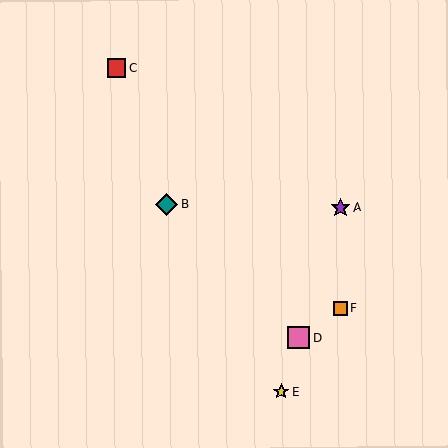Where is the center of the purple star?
The center of the purple star is at (340, 208).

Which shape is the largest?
The pink square (labeled D) is the largest.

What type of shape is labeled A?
Shape A is a purple star.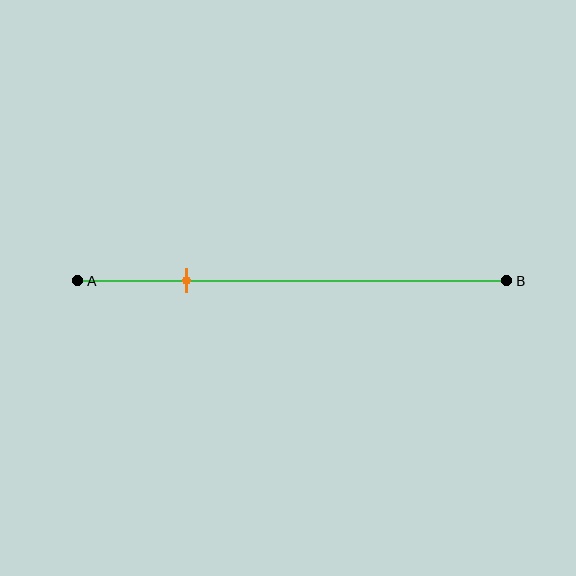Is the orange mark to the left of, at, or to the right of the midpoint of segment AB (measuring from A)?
The orange mark is to the left of the midpoint of segment AB.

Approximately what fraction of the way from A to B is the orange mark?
The orange mark is approximately 25% of the way from A to B.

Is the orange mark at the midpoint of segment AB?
No, the mark is at about 25% from A, not at the 50% midpoint.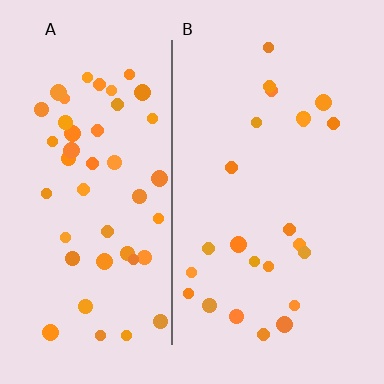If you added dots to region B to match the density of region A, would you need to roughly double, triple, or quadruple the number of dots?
Approximately double.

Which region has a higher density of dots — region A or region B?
A (the left).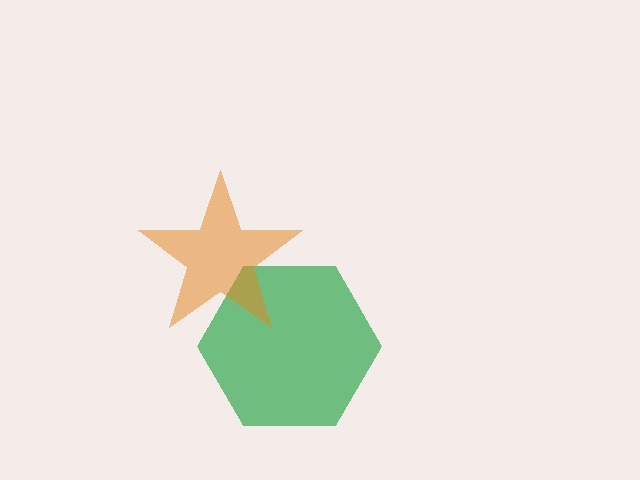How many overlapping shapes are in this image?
There are 2 overlapping shapes in the image.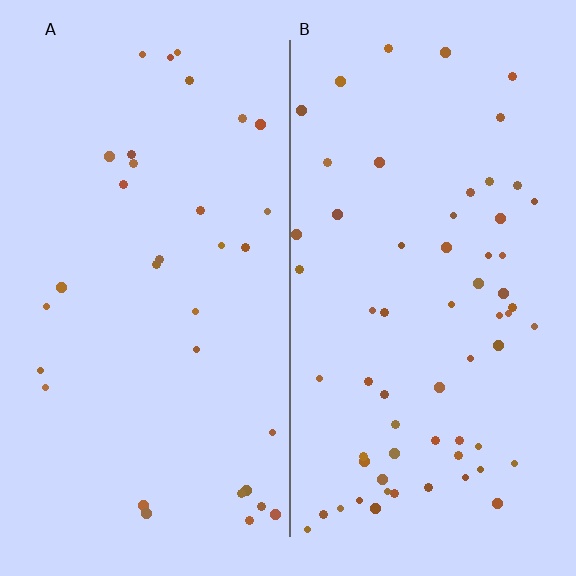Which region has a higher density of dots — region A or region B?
B (the right).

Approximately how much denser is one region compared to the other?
Approximately 1.9× — region B over region A.